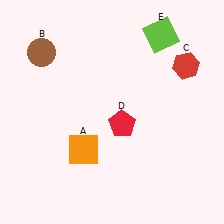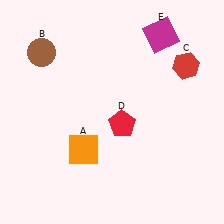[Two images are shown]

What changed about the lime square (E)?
In Image 1, E is lime. In Image 2, it changed to magenta.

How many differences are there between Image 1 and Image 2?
There is 1 difference between the two images.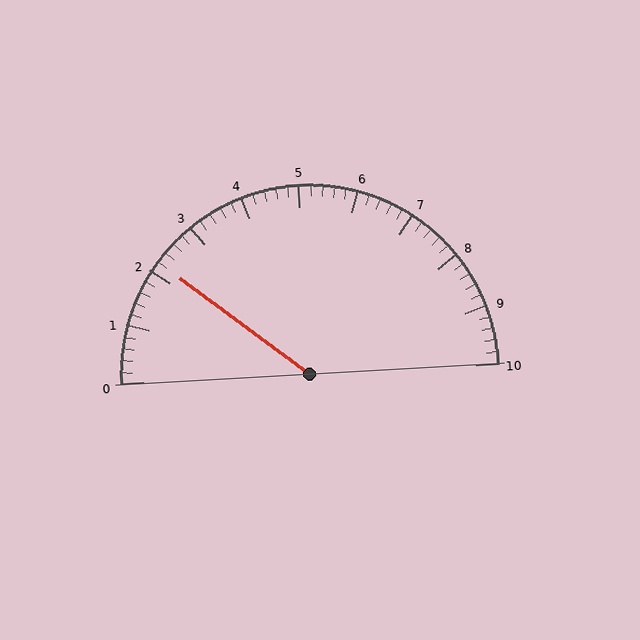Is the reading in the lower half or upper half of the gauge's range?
The reading is in the lower half of the range (0 to 10).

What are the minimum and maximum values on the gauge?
The gauge ranges from 0 to 10.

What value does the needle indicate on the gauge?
The needle indicates approximately 2.2.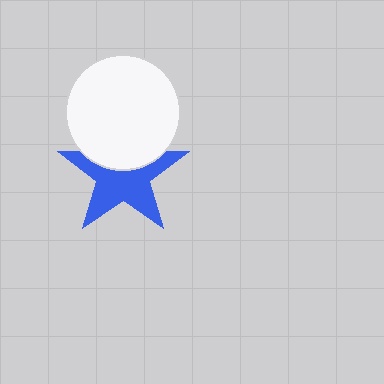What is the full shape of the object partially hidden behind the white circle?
The partially hidden object is a blue star.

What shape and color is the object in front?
The object in front is a white circle.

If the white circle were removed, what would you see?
You would see the complete blue star.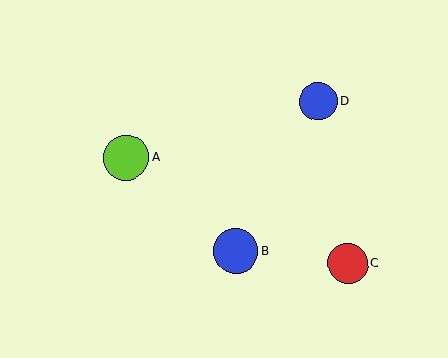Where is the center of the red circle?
The center of the red circle is at (348, 264).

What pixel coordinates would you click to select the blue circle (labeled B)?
Click at (236, 251) to select the blue circle B.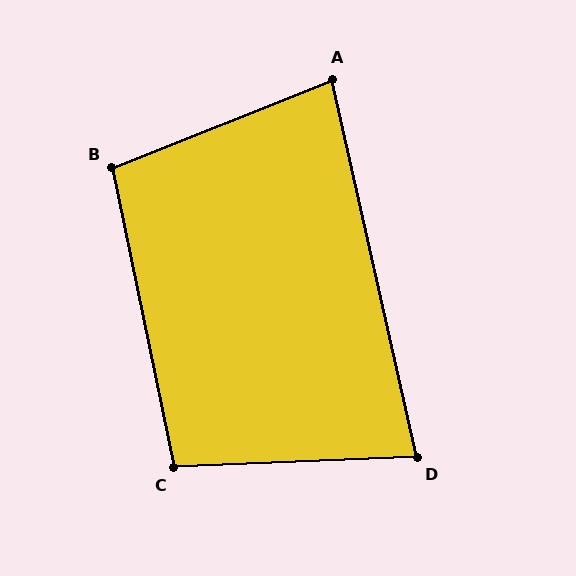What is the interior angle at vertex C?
Approximately 99 degrees (obtuse).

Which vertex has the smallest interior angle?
D, at approximately 80 degrees.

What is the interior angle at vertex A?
Approximately 81 degrees (acute).